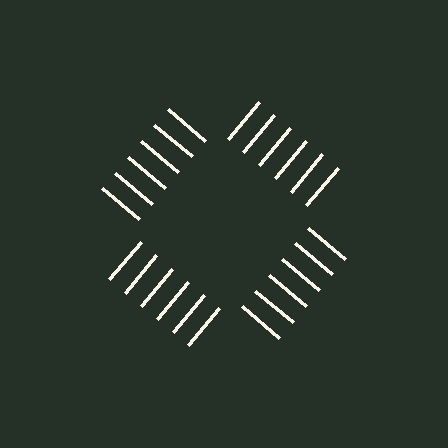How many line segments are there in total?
24 — 6 along each of the 4 edges.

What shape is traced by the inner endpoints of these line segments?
An illusory square — the line segments terminate on its edges but no continuous stroke is drawn.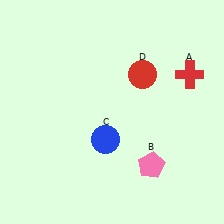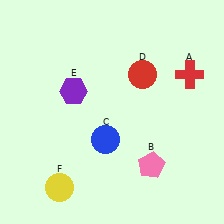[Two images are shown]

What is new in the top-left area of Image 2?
A purple hexagon (E) was added in the top-left area of Image 2.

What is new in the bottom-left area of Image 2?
A yellow circle (F) was added in the bottom-left area of Image 2.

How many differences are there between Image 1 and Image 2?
There are 2 differences between the two images.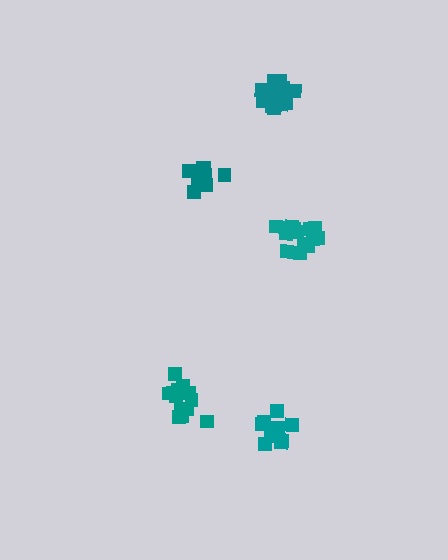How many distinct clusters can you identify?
There are 5 distinct clusters.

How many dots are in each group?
Group 1: 14 dots, Group 2: 12 dots, Group 3: 11 dots, Group 4: 15 dots, Group 5: 13 dots (65 total).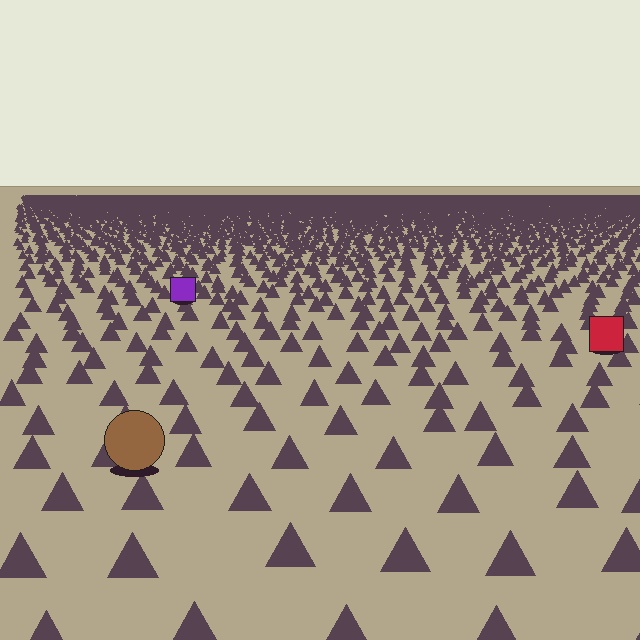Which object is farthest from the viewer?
The purple square is farthest from the viewer. It appears smaller and the ground texture around it is denser.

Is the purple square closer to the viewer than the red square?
No. The red square is closer — you can tell from the texture gradient: the ground texture is coarser near it.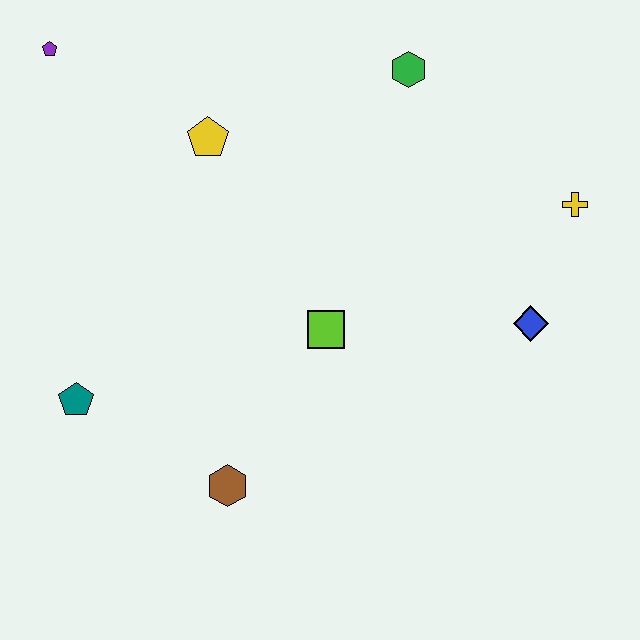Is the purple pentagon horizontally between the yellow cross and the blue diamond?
No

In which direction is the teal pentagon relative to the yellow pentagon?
The teal pentagon is below the yellow pentagon.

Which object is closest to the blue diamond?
The yellow cross is closest to the blue diamond.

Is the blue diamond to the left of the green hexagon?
No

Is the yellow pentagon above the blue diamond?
Yes